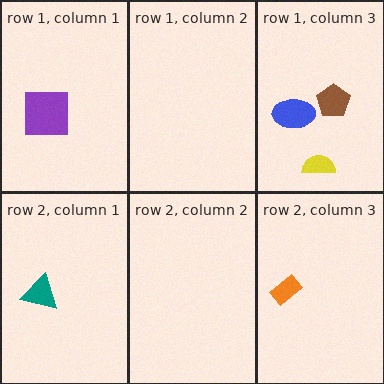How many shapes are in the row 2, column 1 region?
1.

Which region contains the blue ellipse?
The row 1, column 3 region.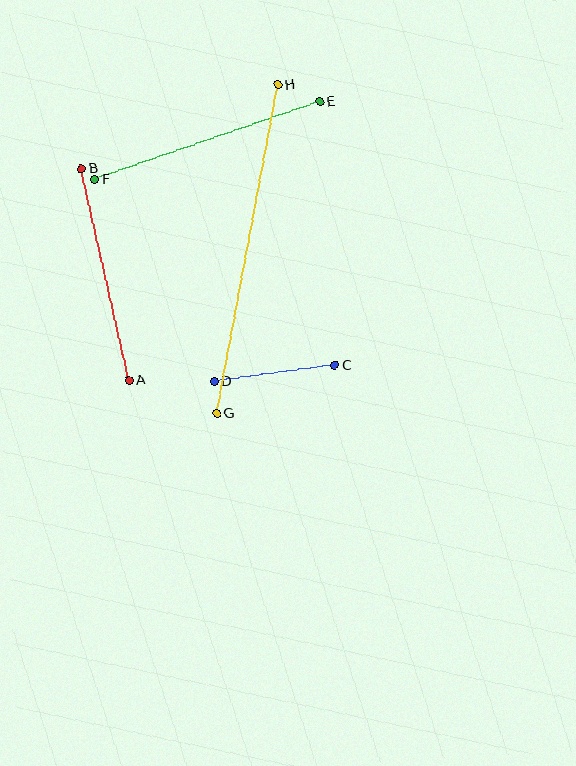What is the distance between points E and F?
The distance is approximately 238 pixels.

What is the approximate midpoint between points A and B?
The midpoint is at approximately (105, 275) pixels.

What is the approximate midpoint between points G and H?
The midpoint is at approximately (247, 249) pixels.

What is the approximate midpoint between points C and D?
The midpoint is at approximately (275, 373) pixels.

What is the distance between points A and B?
The distance is approximately 217 pixels.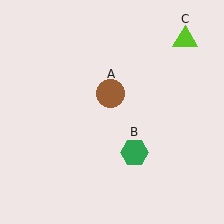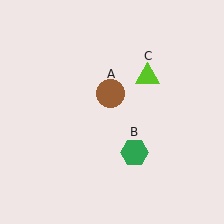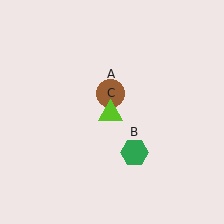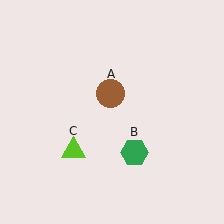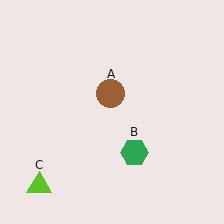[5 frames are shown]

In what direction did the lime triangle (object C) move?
The lime triangle (object C) moved down and to the left.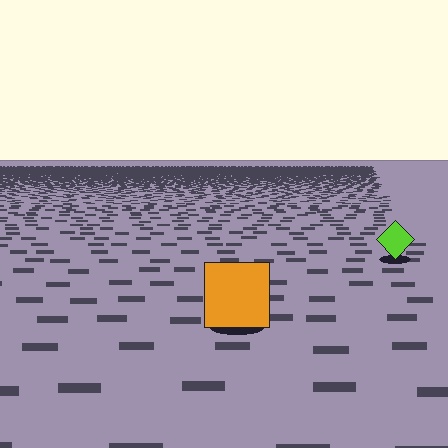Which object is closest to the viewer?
The orange square is closest. The texture marks near it are larger and more spread out.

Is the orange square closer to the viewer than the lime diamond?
Yes. The orange square is closer — you can tell from the texture gradient: the ground texture is coarser near it.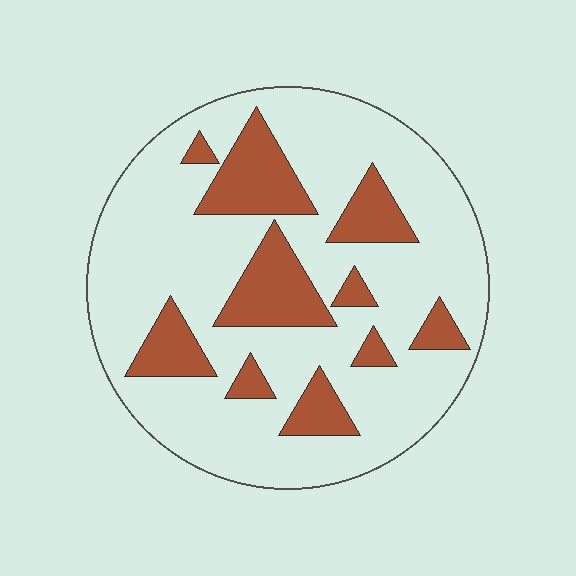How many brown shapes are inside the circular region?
10.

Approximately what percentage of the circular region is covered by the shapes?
Approximately 25%.